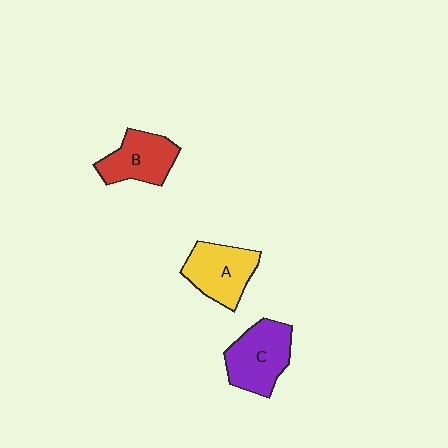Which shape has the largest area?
Shape C (purple).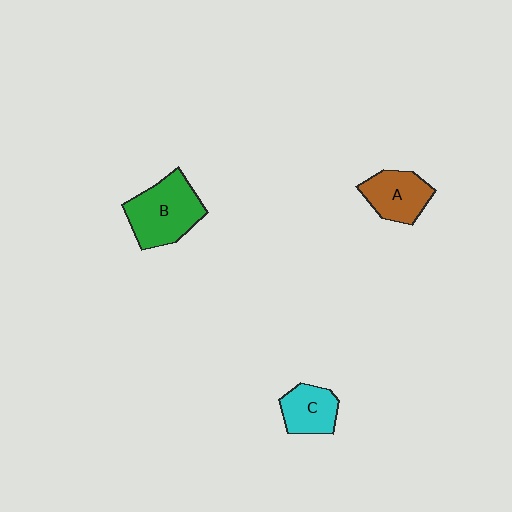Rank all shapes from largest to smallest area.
From largest to smallest: B (green), A (brown), C (cyan).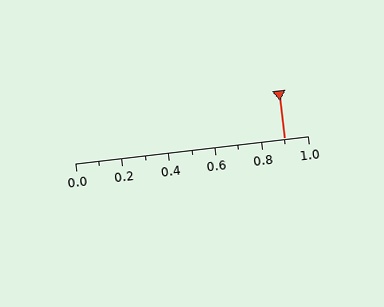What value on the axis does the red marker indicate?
The marker indicates approximately 0.9.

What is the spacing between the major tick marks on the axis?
The major ticks are spaced 0.2 apart.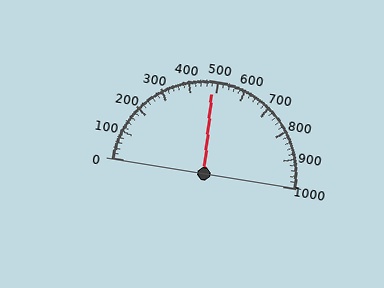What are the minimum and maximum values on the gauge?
The gauge ranges from 0 to 1000.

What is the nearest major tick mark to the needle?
The nearest major tick mark is 500.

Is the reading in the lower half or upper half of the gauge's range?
The reading is in the lower half of the range (0 to 1000).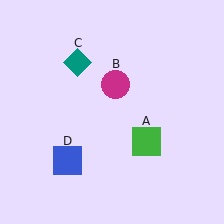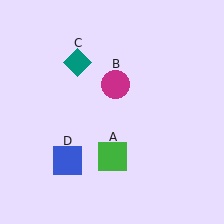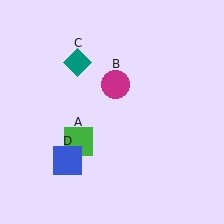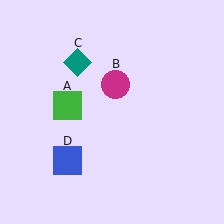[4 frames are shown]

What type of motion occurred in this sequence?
The green square (object A) rotated clockwise around the center of the scene.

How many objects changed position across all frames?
1 object changed position: green square (object A).